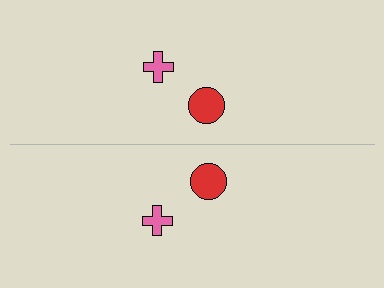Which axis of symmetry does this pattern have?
The pattern has a horizontal axis of symmetry running through the center of the image.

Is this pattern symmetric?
Yes, this pattern has bilateral (reflection) symmetry.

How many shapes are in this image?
There are 4 shapes in this image.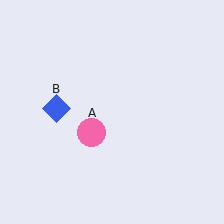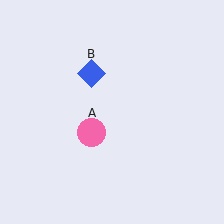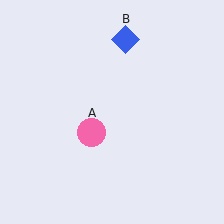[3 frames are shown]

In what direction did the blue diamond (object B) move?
The blue diamond (object B) moved up and to the right.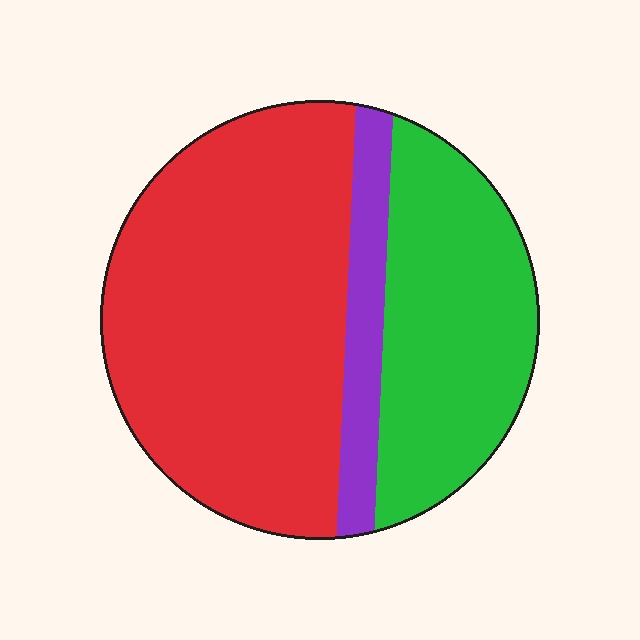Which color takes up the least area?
Purple, at roughly 10%.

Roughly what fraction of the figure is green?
Green covers 32% of the figure.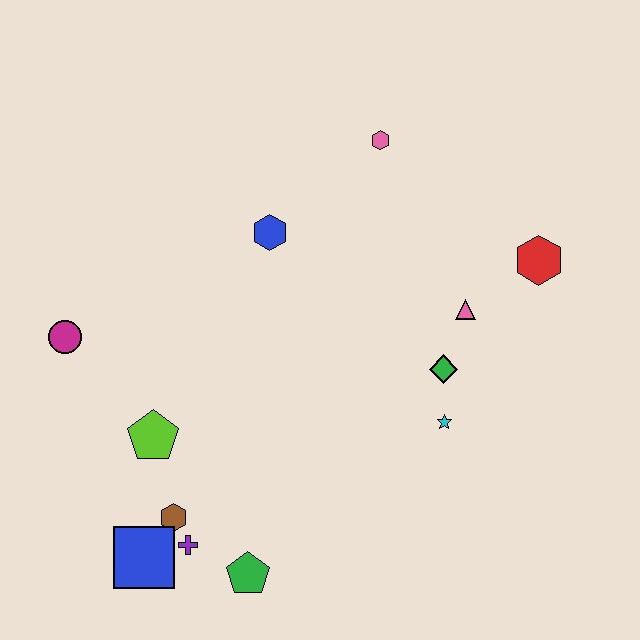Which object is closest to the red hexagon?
The pink triangle is closest to the red hexagon.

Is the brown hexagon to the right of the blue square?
Yes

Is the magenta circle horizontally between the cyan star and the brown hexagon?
No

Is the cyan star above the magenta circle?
No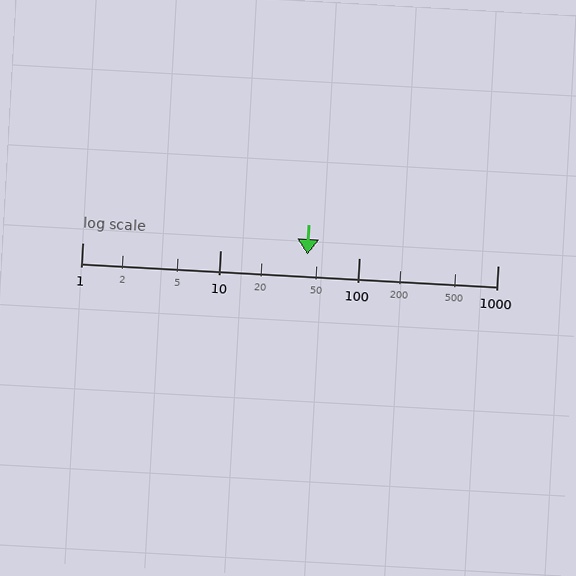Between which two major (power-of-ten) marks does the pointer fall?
The pointer is between 10 and 100.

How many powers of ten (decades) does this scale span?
The scale spans 3 decades, from 1 to 1000.